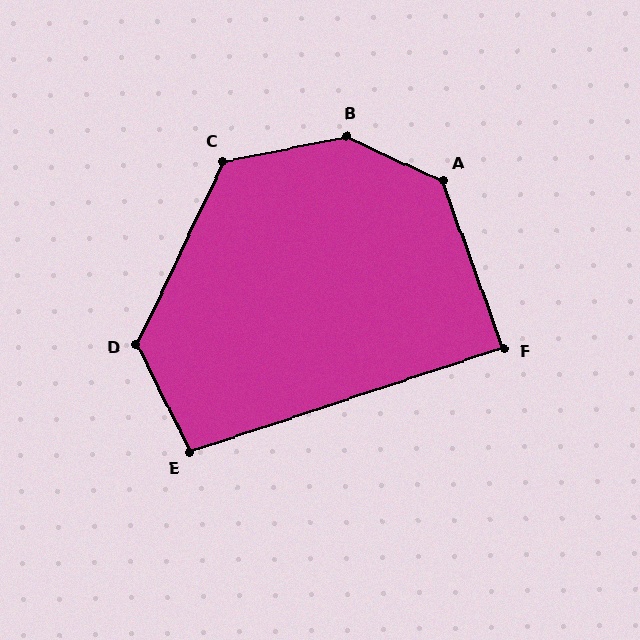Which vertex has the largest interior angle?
B, at approximately 144 degrees.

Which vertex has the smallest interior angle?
F, at approximately 88 degrees.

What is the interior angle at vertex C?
Approximately 127 degrees (obtuse).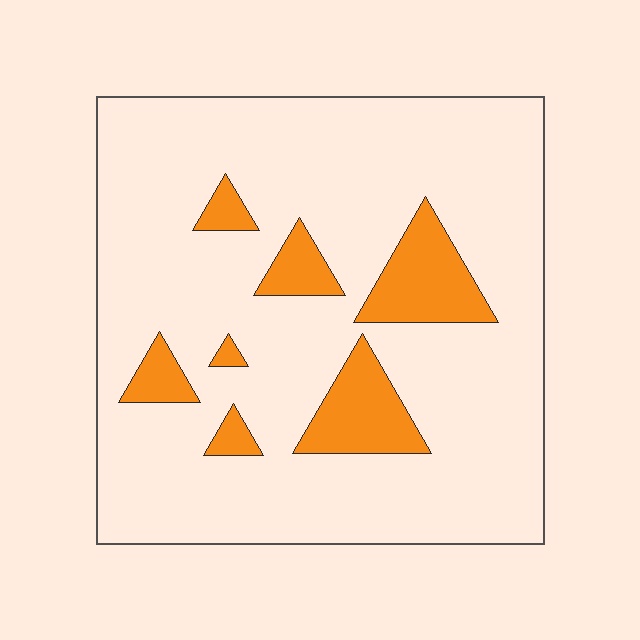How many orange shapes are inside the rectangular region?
7.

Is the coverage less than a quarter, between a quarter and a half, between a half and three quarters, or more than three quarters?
Less than a quarter.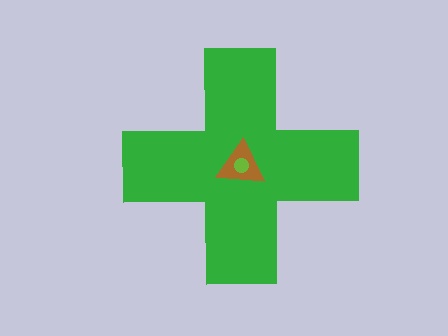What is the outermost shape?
The green cross.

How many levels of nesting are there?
3.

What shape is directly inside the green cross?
The brown triangle.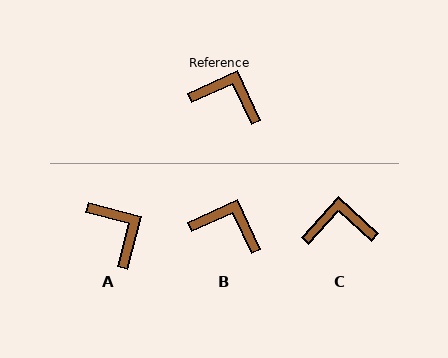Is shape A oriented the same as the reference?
No, it is off by about 40 degrees.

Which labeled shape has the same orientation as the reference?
B.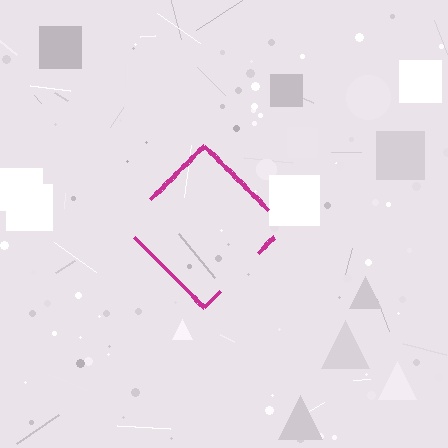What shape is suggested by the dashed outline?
The dashed outline suggests a diamond.